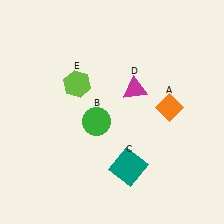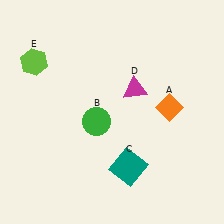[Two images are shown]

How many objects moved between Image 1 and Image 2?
1 object moved between the two images.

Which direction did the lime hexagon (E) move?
The lime hexagon (E) moved left.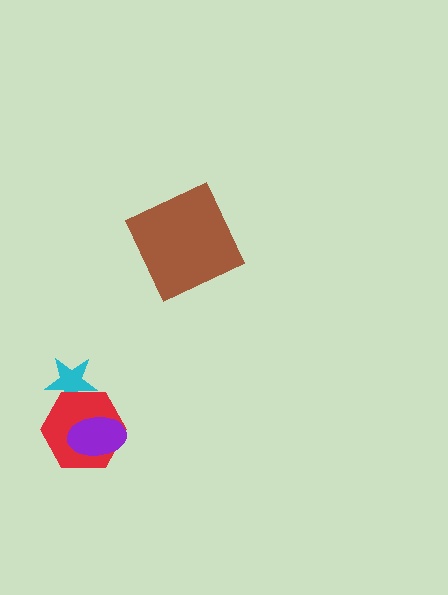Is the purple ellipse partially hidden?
No, no other shape covers it.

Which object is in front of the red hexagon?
The purple ellipse is in front of the red hexagon.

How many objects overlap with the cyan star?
1 object overlaps with the cyan star.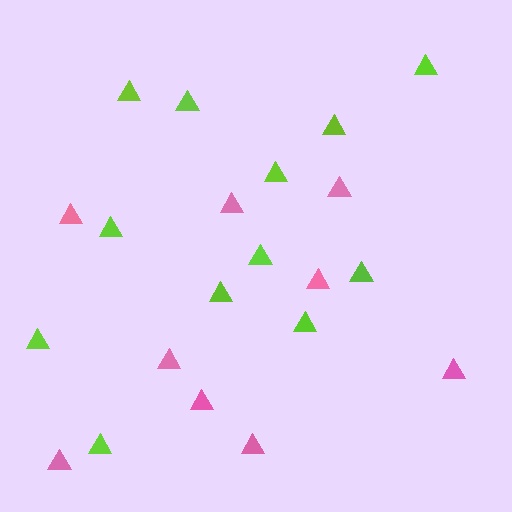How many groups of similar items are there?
There are 2 groups: one group of lime triangles (12) and one group of pink triangles (9).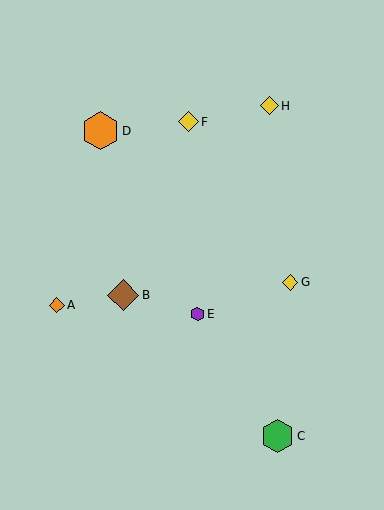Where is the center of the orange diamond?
The center of the orange diamond is at (57, 305).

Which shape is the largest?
The orange hexagon (labeled D) is the largest.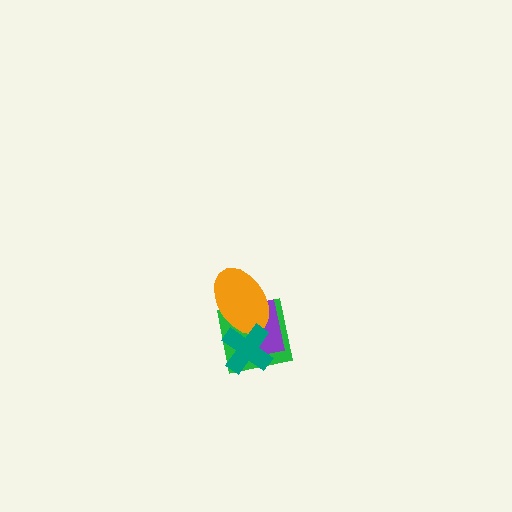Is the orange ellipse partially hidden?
Yes, it is partially covered by another shape.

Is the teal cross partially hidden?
No, no other shape covers it.